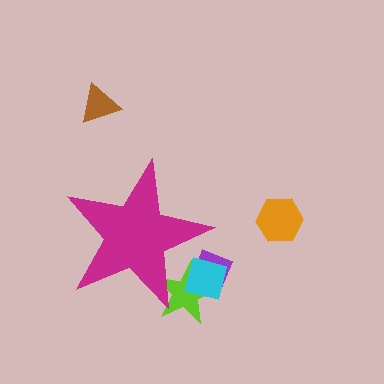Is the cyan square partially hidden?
Yes, the cyan square is partially hidden behind the magenta star.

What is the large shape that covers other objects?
A magenta star.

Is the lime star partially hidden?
Yes, the lime star is partially hidden behind the magenta star.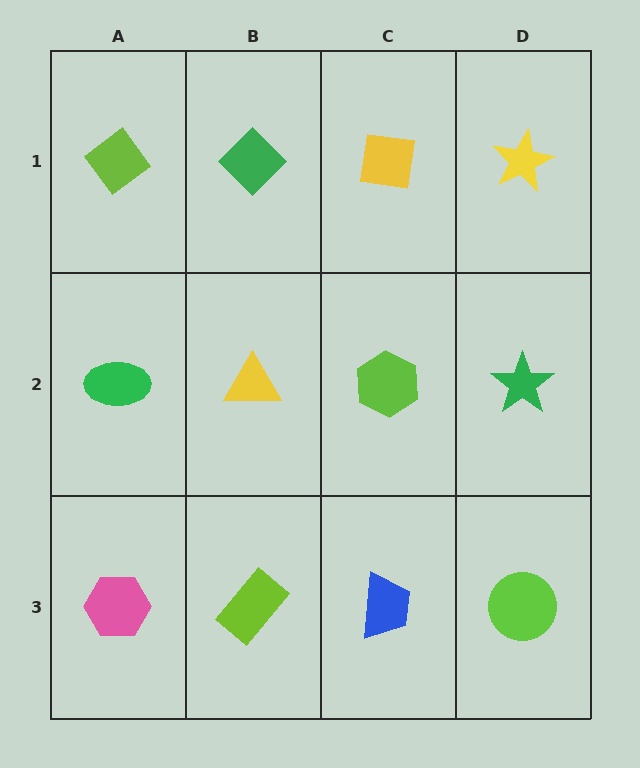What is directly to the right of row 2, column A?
A yellow triangle.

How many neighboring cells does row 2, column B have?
4.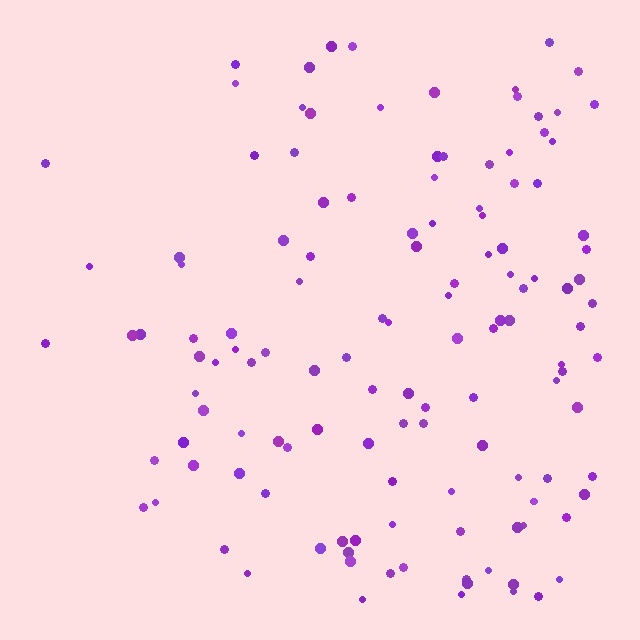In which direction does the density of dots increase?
From left to right, with the right side densest.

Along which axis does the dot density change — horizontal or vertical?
Horizontal.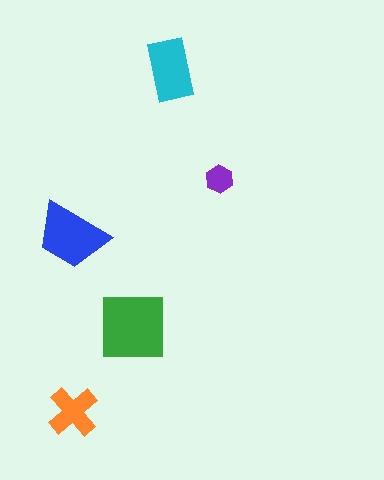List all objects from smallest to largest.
The purple hexagon, the orange cross, the cyan rectangle, the blue trapezoid, the green square.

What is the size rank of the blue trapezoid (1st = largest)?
2nd.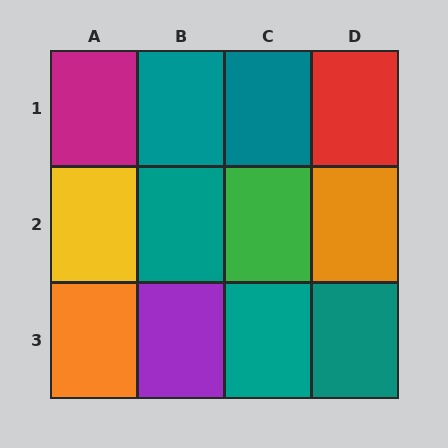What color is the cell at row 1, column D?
Red.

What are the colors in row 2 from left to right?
Yellow, teal, green, orange.